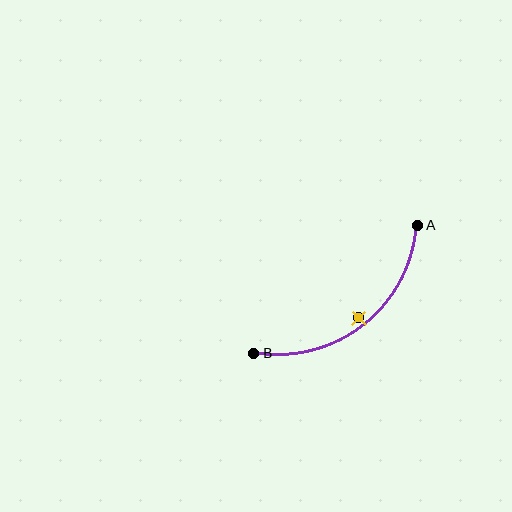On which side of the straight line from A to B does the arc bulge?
The arc bulges below and to the right of the straight line connecting A and B.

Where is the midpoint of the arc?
The arc midpoint is the point on the curve farthest from the straight line joining A and B. It sits below and to the right of that line.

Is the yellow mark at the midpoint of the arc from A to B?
No — the yellow mark does not lie on the arc at all. It sits slightly inside the curve.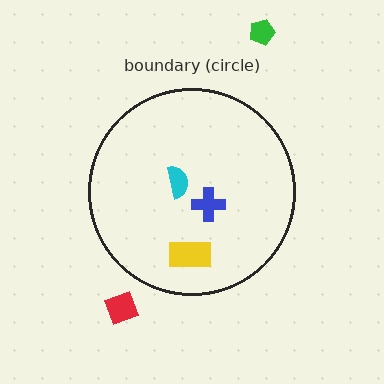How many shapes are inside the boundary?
3 inside, 2 outside.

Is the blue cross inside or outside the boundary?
Inside.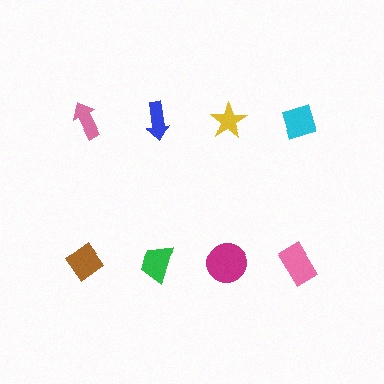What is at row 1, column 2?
A blue arrow.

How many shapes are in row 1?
4 shapes.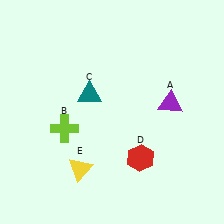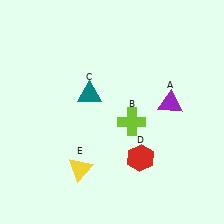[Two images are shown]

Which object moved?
The lime cross (B) moved right.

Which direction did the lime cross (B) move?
The lime cross (B) moved right.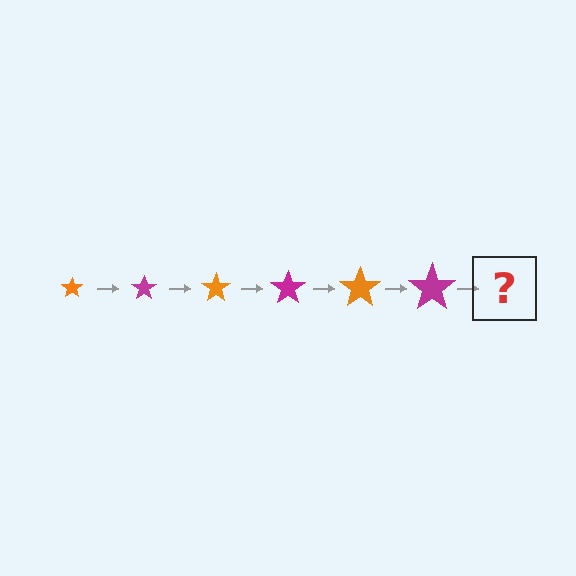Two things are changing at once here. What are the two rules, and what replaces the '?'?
The two rules are that the star grows larger each step and the color cycles through orange and magenta. The '?' should be an orange star, larger than the previous one.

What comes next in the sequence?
The next element should be an orange star, larger than the previous one.